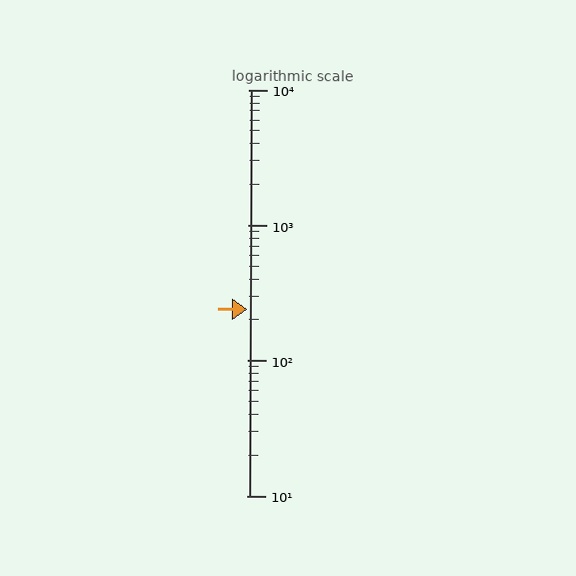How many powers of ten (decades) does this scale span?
The scale spans 3 decades, from 10 to 10000.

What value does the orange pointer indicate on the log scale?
The pointer indicates approximately 240.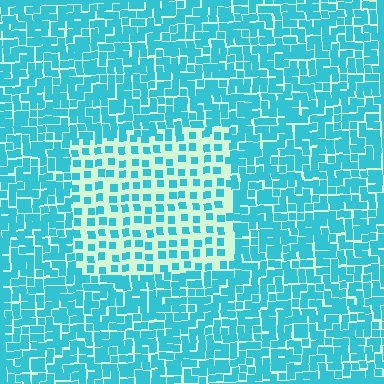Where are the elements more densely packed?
The elements are more densely packed outside the rectangle boundary.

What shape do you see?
I see a rectangle.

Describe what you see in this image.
The image contains small cyan elements arranged at two different densities. A rectangle-shaped region is visible where the elements are less densely packed than the surrounding area.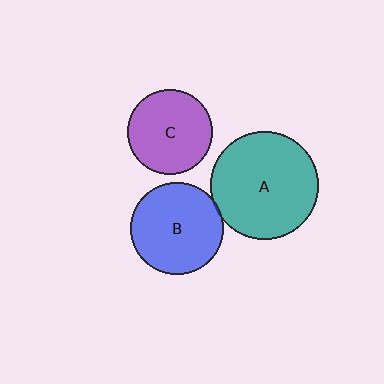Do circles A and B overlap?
Yes.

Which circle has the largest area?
Circle A (teal).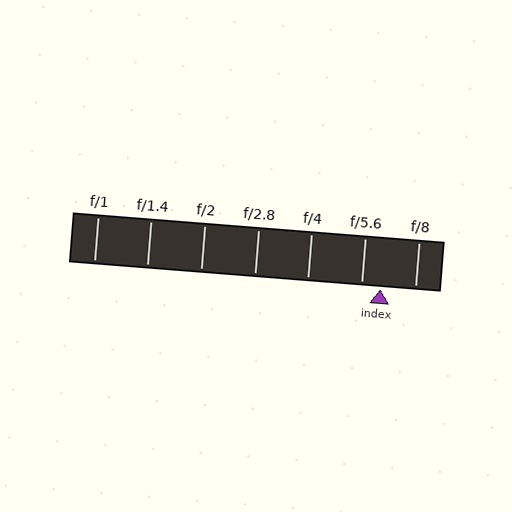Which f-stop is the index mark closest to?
The index mark is closest to f/5.6.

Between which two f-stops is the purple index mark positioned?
The index mark is between f/5.6 and f/8.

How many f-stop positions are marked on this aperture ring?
There are 7 f-stop positions marked.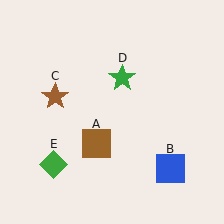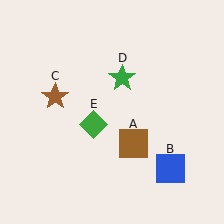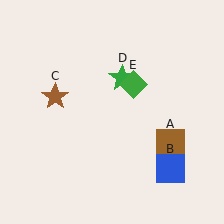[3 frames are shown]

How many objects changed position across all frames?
2 objects changed position: brown square (object A), green diamond (object E).